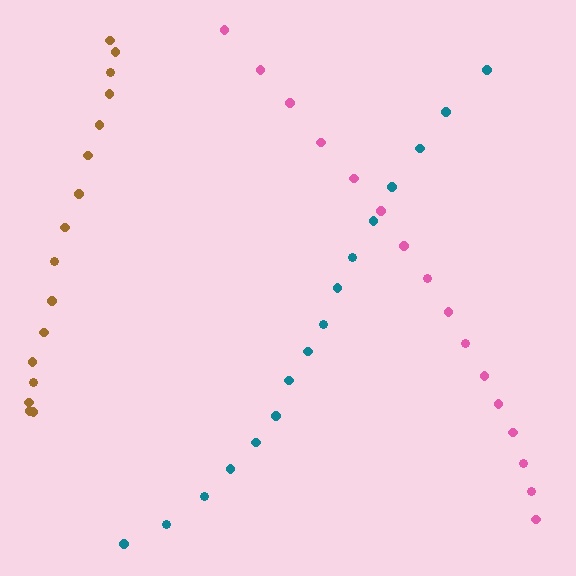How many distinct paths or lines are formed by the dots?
There are 3 distinct paths.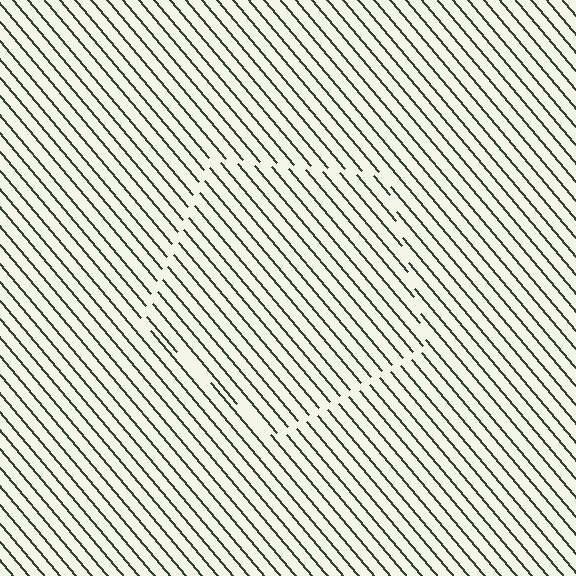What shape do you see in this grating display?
An illusory pentagon. The interior of the shape contains the same grating, shifted by half a period — the contour is defined by the phase discontinuity where line-ends from the inner and outer gratings abut.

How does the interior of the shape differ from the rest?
The interior of the shape contains the same grating, shifted by half a period — the contour is defined by the phase discontinuity where line-ends from the inner and outer gratings abut.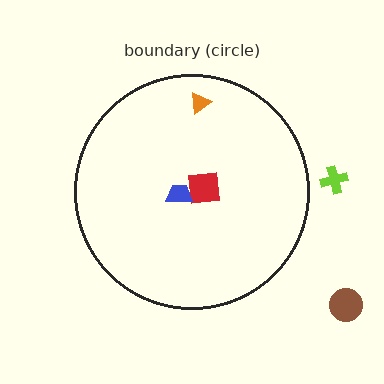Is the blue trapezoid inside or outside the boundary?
Inside.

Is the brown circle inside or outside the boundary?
Outside.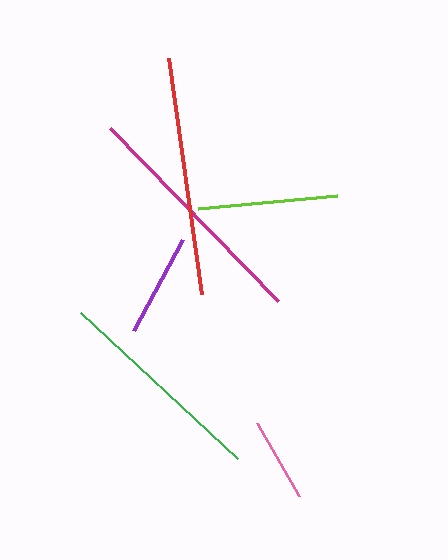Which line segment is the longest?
The magenta line is the longest at approximately 242 pixels.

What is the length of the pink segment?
The pink segment is approximately 84 pixels long.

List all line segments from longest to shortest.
From longest to shortest: magenta, red, green, lime, purple, pink.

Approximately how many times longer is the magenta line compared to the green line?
The magenta line is approximately 1.1 times the length of the green line.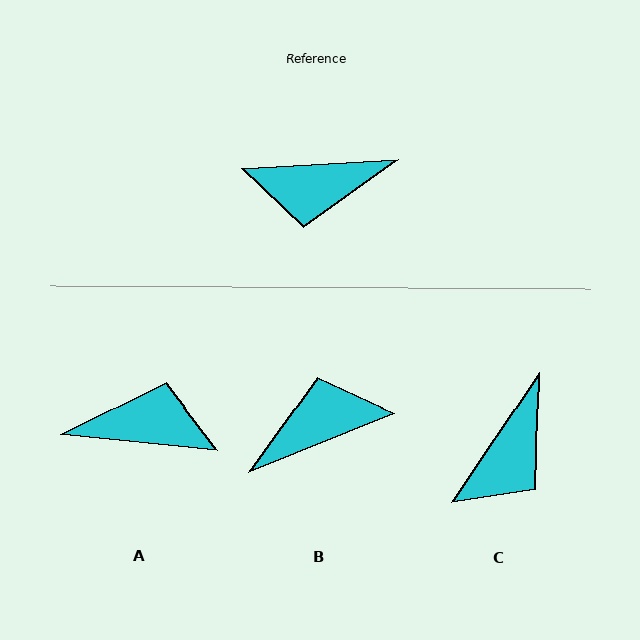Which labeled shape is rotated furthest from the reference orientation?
A, about 171 degrees away.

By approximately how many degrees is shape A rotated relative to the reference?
Approximately 171 degrees counter-clockwise.